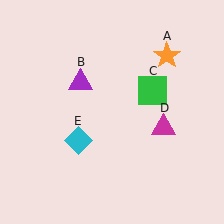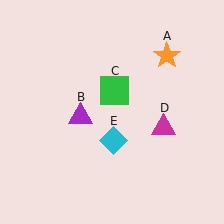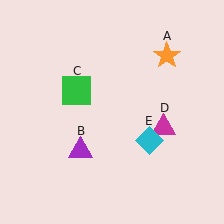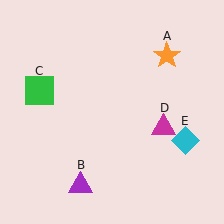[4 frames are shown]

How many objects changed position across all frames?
3 objects changed position: purple triangle (object B), green square (object C), cyan diamond (object E).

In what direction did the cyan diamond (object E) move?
The cyan diamond (object E) moved right.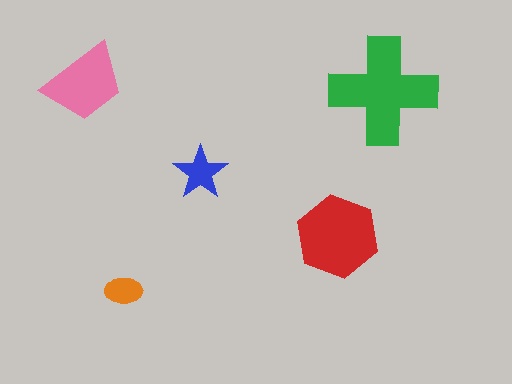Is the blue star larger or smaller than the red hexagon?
Smaller.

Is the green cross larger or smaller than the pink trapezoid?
Larger.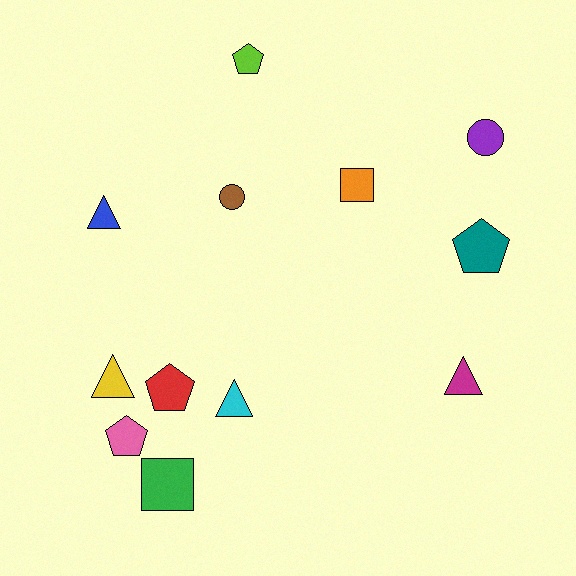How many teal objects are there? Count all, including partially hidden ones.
There is 1 teal object.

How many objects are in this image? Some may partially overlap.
There are 12 objects.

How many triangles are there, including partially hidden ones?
There are 4 triangles.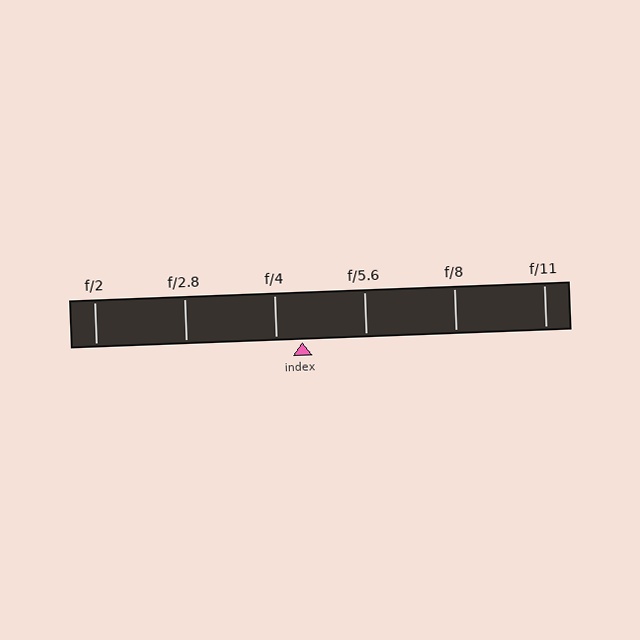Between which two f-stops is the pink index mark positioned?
The index mark is between f/4 and f/5.6.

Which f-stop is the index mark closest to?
The index mark is closest to f/4.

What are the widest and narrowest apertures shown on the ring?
The widest aperture shown is f/2 and the narrowest is f/11.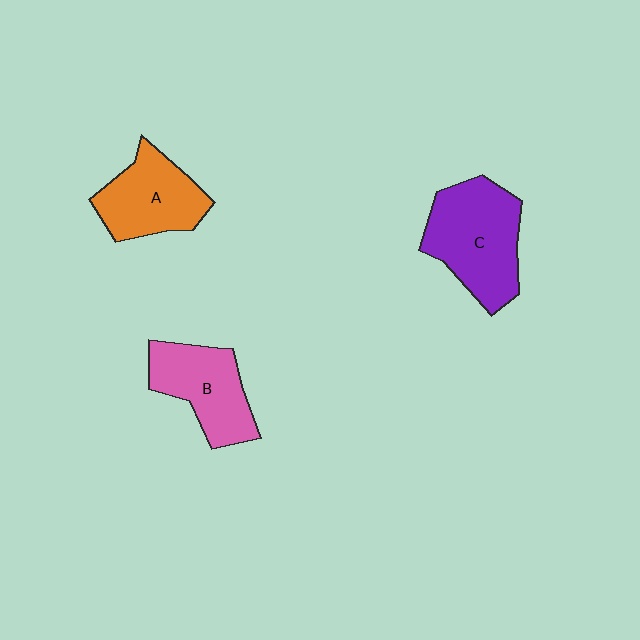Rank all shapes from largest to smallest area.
From largest to smallest: C (purple), A (orange), B (pink).